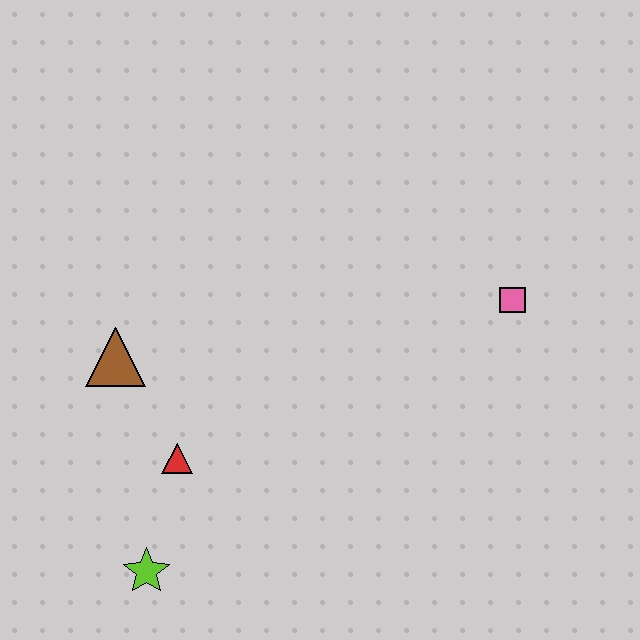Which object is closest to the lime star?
The red triangle is closest to the lime star.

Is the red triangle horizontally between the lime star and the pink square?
Yes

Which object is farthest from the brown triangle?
The pink square is farthest from the brown triangle.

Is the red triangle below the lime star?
No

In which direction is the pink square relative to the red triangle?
The pink square is to the right of the red triangle.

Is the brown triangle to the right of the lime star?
No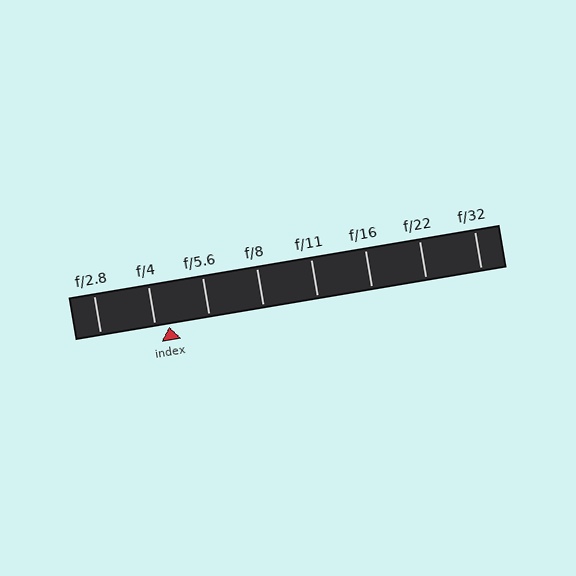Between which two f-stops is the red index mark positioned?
The index mark is between f/4 and f/5.6.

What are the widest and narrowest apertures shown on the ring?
The widest aperture shown is f/2.8 and the narrowest is f/32.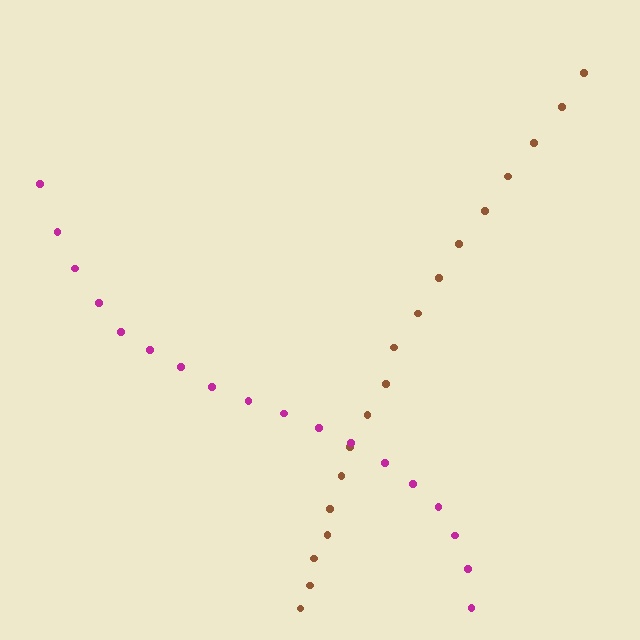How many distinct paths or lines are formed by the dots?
There are 2 distinct paths.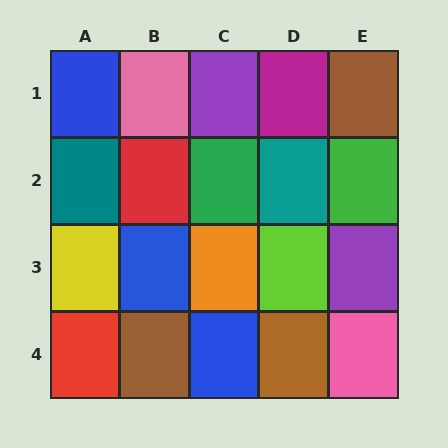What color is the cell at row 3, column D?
Lime.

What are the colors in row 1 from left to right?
Blue, pink, purple, magenta, brown.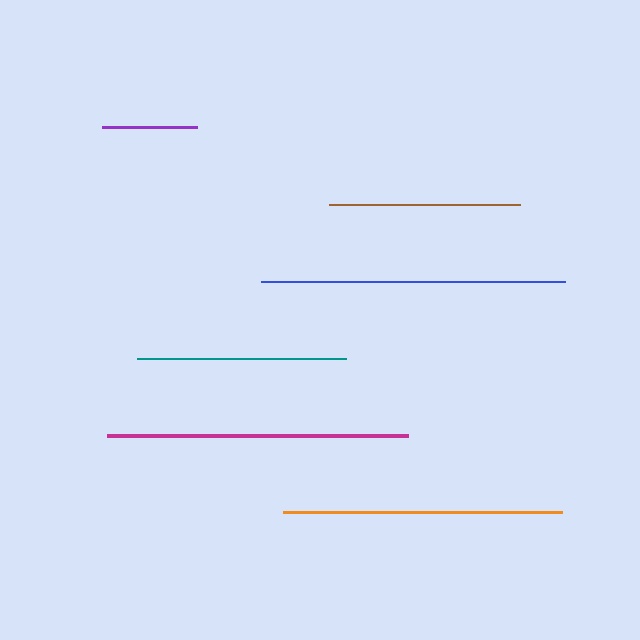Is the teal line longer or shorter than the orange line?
The orange line is longer than the teal line.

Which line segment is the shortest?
The purple line is the shortest at approximately 95 pixels.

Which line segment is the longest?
The blue line is the longest at approximately 304 pixels.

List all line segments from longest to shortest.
From longest to shortest: blue, magenta, orange, teal, brown, purple.